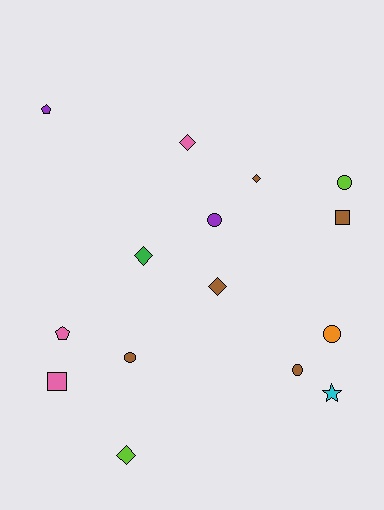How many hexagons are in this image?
There are no hexagons.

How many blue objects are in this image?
There are no blue objects.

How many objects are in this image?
There are 15 objects.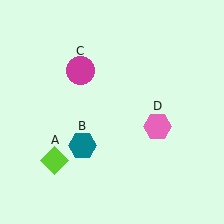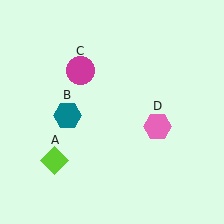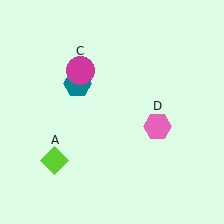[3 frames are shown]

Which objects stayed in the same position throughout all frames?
Lime diamond (object A) and magenta circle (object C) and pink hexagon (object D) remained stationary.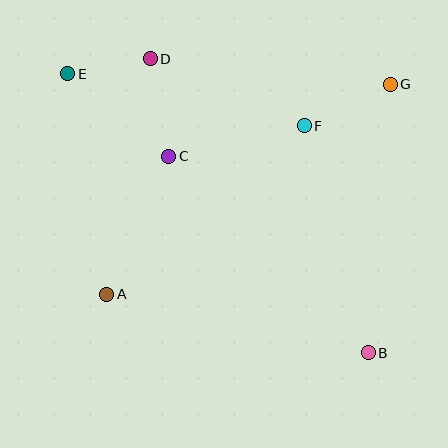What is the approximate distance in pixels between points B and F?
The distance between B and F is approximately 236 pixels.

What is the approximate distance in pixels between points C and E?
The distance between C and E is approximately 130 pixels.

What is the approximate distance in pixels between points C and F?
The distance between C and F is approximately 139 pixels.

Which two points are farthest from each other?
Points B and E are farthest from each other.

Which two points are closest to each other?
Points D and E are closest to each other.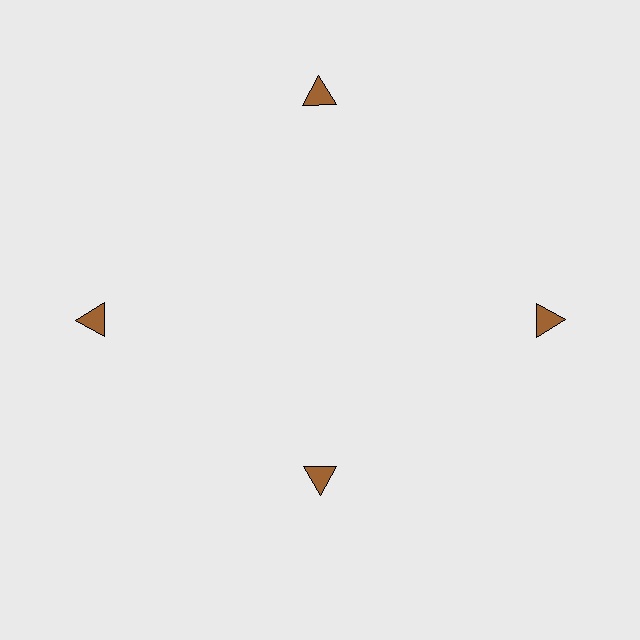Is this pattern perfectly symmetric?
No. The 4 brown triangles are arranged in a ring, but one element near the 6 o'clock position is pulled inward toward the center, breaking the 4-fold rotational symmetry.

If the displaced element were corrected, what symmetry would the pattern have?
It would have 4-fold rotational symmetry — the pattern would map onto itself every 90 degrees.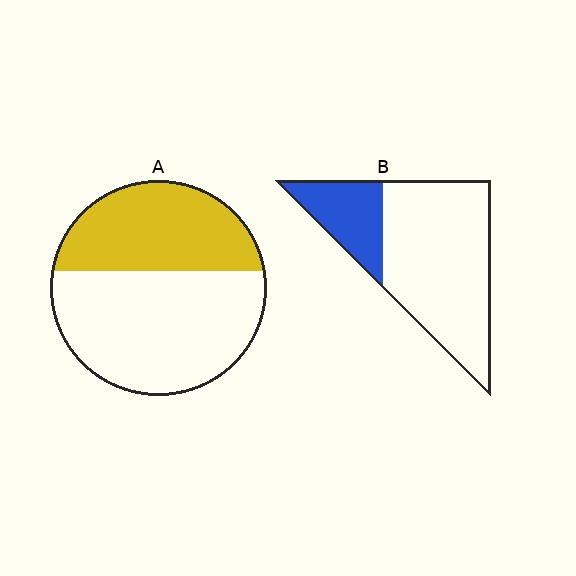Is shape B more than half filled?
No.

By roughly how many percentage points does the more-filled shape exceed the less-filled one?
By roughly 15 percentage points (A over B).